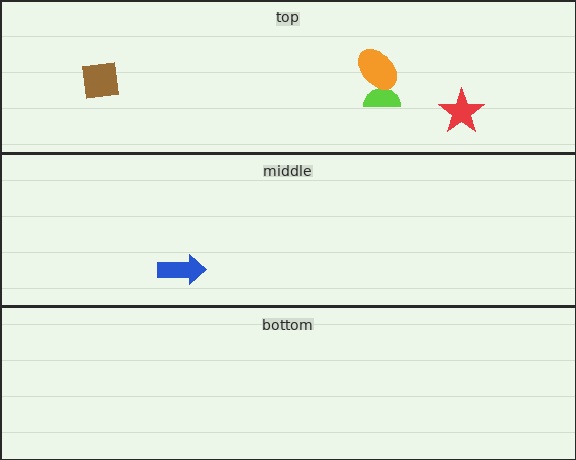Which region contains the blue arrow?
The middle region.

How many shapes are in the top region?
4.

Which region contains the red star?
The top region.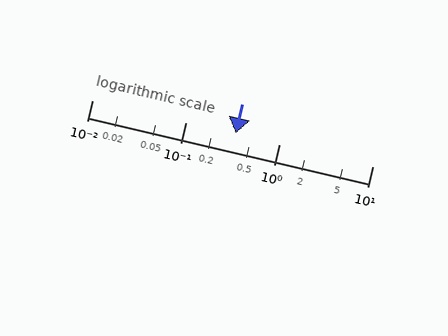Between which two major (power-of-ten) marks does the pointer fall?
The pointer is between 0.1 and 1.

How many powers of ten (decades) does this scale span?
The scale spans 3 decades, from 0.01 to 10.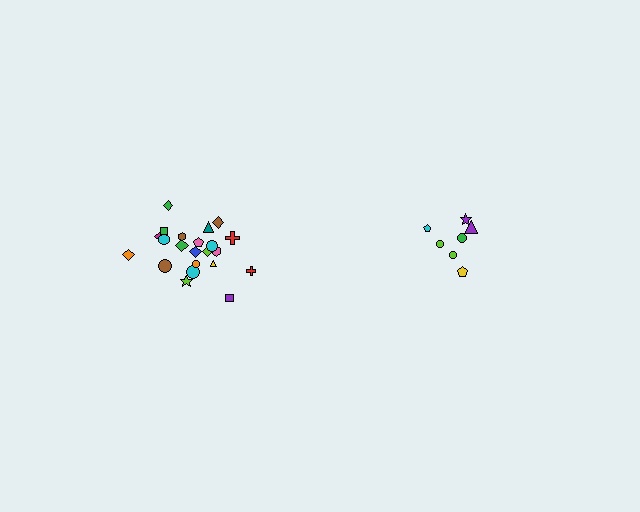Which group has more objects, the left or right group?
The left group.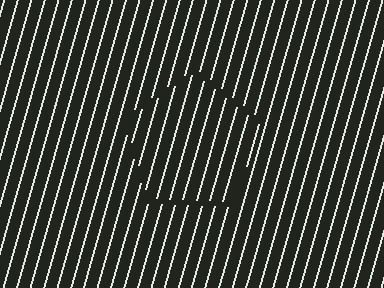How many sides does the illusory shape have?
5 sides — the line-ends trace a pentagon.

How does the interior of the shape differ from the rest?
The interior of the shape contains the same grating, shifted by half a period — the contour is defined by the phase discontinuity where line-ends from the inner and outer gratings abut.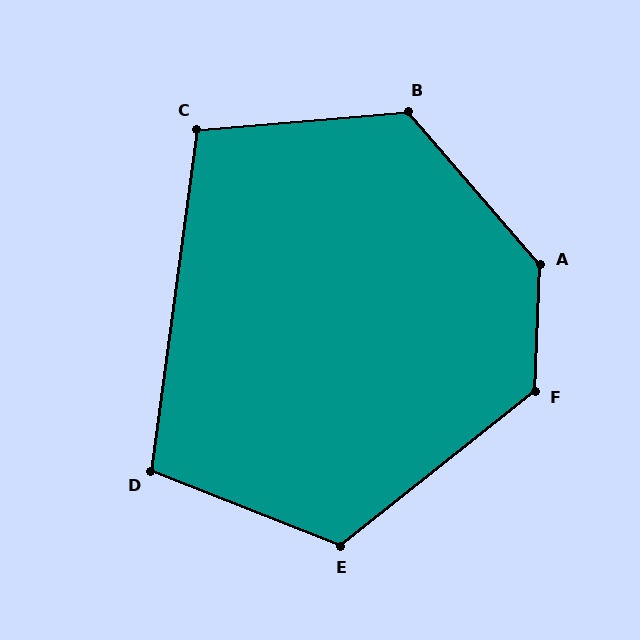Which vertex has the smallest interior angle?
C, at approximately 103 degrees.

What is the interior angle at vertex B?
Approximately 125 degrees (obtuse).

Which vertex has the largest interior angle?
A, at approximately 137 degrees.